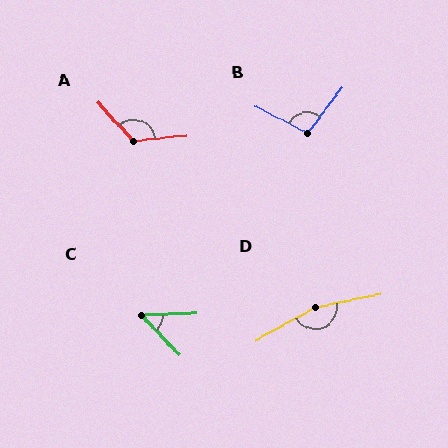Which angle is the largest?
D, at approximately 162 degrees.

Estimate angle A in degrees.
Approximately 127 degrees.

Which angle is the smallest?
C, at approximately 48 degrees.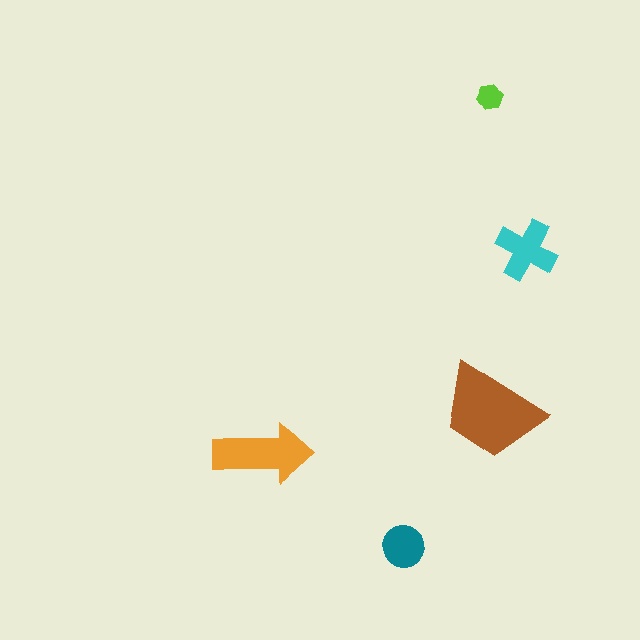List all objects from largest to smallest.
The brown trapezoid, the orange arrow, the cyan cross, the teal circle, the lime hexagon.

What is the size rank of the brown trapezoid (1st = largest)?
1st.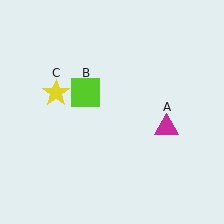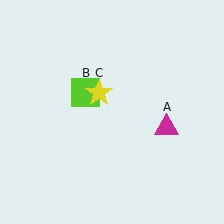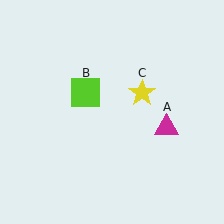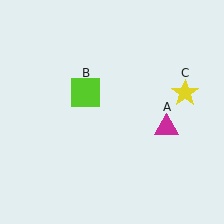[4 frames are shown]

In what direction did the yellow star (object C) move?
The yellow star (object C) moved right.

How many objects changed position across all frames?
1 object changed position: yellow star (object C).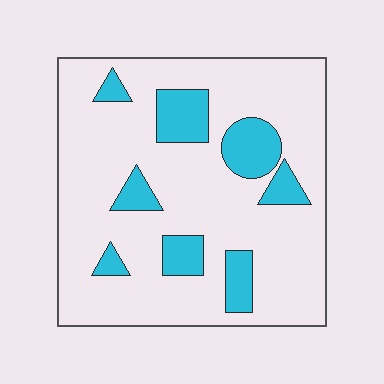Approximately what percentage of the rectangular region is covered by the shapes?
Approximately 20%.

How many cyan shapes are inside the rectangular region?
8.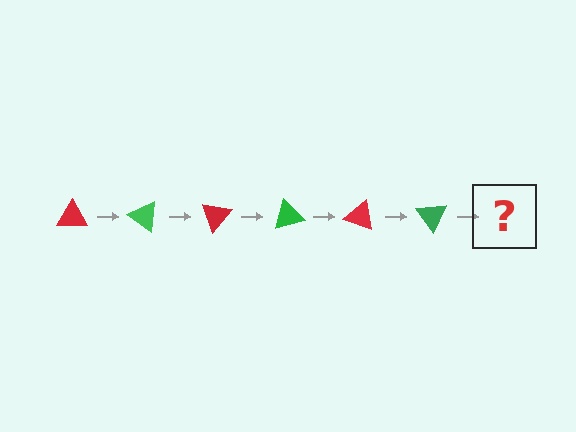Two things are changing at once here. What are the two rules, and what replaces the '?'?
The two rules are that it rotates 35 degrees each step and the color cycles through red and green. The '?' should be a red triangle, rotated 210 degrees from the start.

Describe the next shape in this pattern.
It should be a red triangle, rotated 210 degrees from the start.